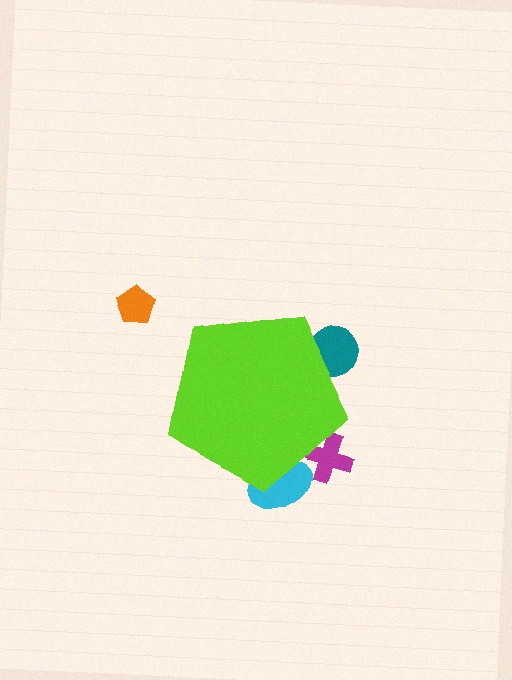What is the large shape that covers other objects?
A lime pentagon.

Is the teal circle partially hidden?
Yes, the teal circle is partially hidden behind the lime pentagon.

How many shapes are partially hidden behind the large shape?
3 shapes are partially hidden.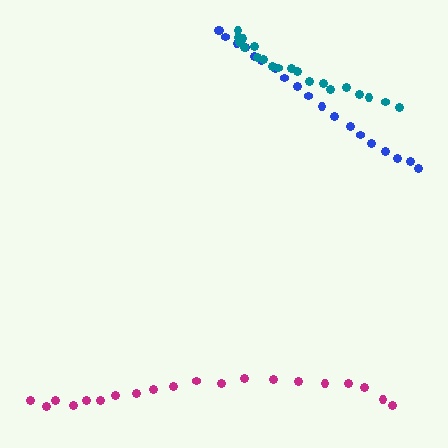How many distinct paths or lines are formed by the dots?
There are 3 distinct paths.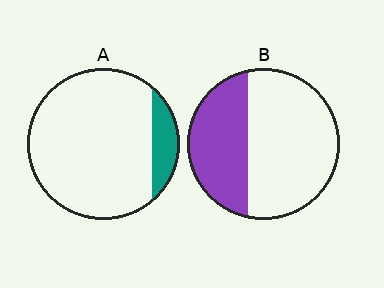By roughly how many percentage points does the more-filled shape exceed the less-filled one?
By roughly 25 percentage points (B over A).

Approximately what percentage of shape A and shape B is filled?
A is approximately 15% and B is approximately 35%.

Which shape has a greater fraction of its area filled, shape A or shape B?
Shape B.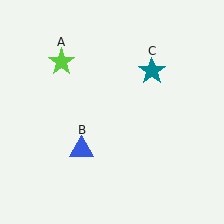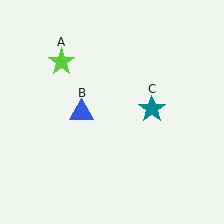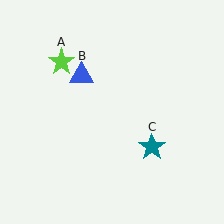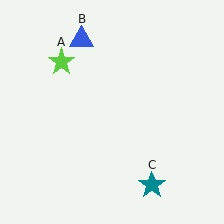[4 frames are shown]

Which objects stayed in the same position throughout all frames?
Lime star (object A) remained stationary.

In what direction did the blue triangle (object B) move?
The blue triangle (object B) moved up.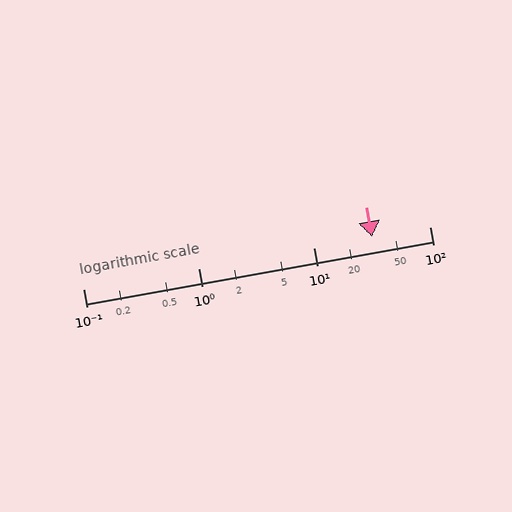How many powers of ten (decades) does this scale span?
The scale spans 3 decades, from 0.1 to 100.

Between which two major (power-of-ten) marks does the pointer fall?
The pointer is between 10 and 100.